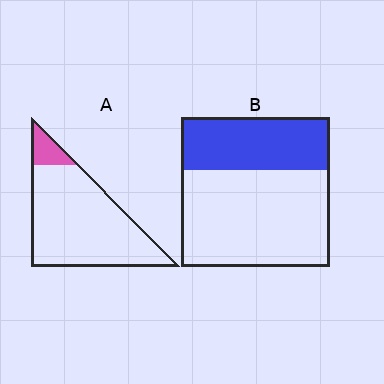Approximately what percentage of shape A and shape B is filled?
A is approximately 10% and B is approximately 35%.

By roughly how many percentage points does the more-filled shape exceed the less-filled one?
By roughly 25 percentage points (B over A).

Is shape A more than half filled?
No.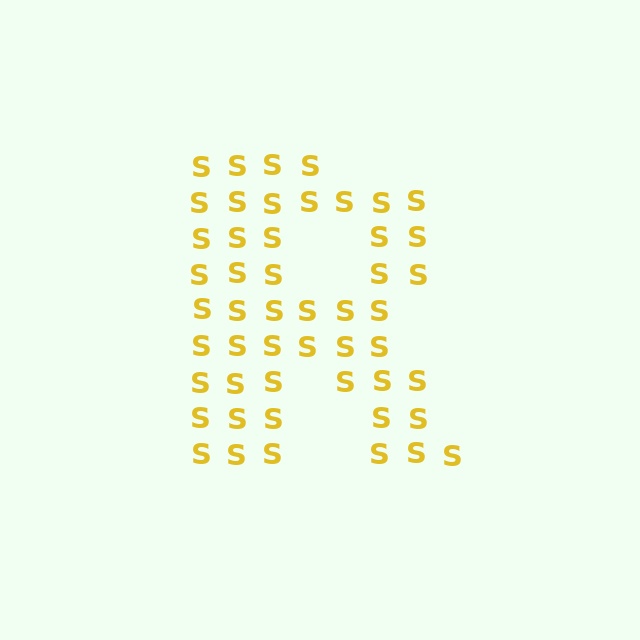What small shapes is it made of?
It is made of small letter S's.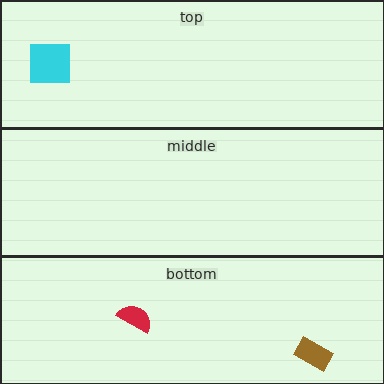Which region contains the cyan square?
The top region.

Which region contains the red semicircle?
The bottom region.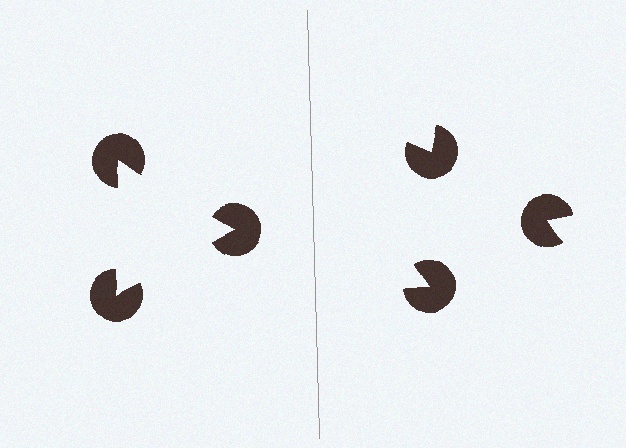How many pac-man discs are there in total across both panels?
6 — 3 on each side.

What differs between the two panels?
The pac-man discs are positioned identically on both sides; only the wedge orientations differ. On the left they align to a triangle; on the right they are misaligned.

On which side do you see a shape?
An illusory triangle appears on the left side. On the right side the wedge cuts are rotated, so no coherent shape forms.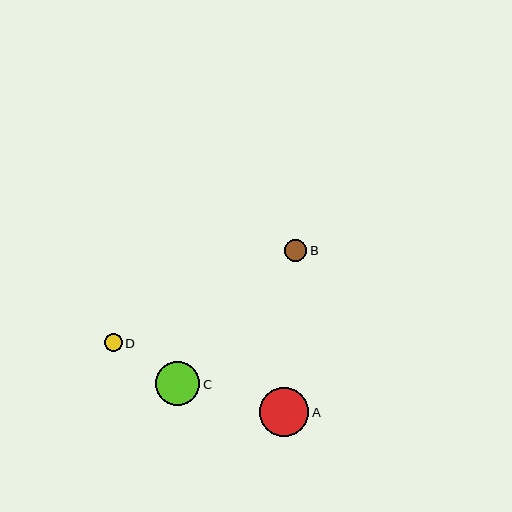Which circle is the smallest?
Circle D is the smallest with a size of approximately 18 pixels.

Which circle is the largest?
Circle A is the largest with a size of approximately 49 pixels.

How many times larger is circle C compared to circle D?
Circle C is approximately 2.5 times the size of circle D.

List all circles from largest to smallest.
From largest to smallest: A, C, B, D.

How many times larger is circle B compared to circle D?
Circle B is approximately 1.3 times the size of circle D.